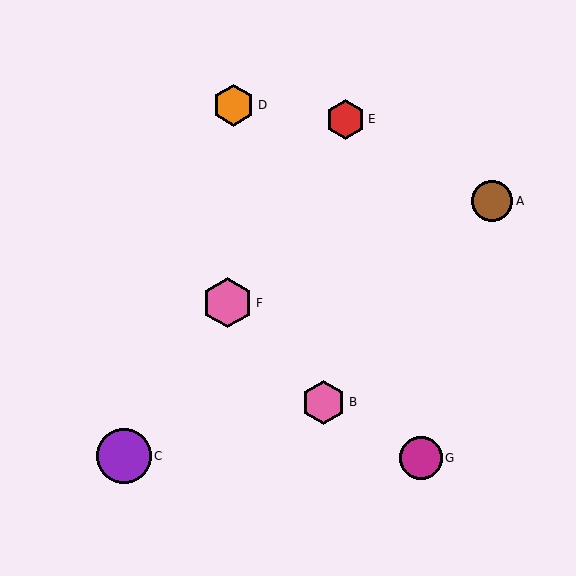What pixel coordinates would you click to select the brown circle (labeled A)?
Click at (492, 201) to select the brown circle A.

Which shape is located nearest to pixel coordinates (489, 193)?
The brown circle (labeled A) at (492, 201) is nearest to that location.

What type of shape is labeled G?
Shape G is a magenta circle.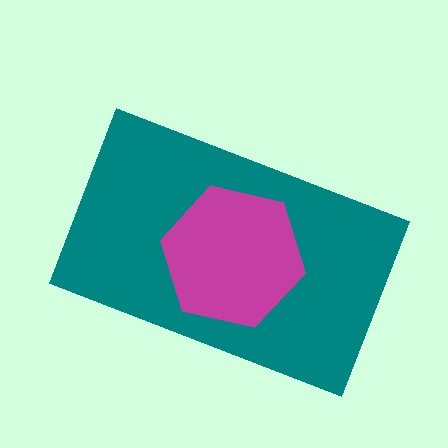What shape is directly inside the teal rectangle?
The magenta hexagon.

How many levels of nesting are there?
2.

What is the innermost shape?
The magenta hexagon.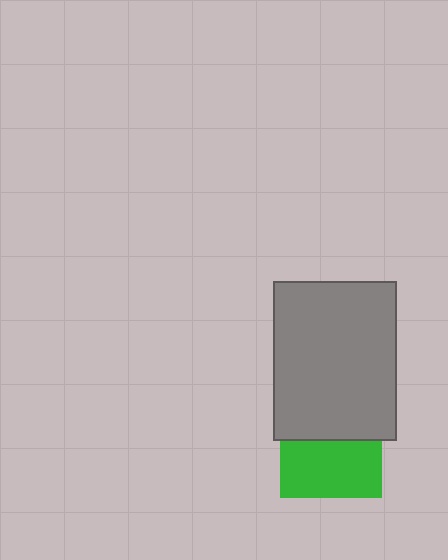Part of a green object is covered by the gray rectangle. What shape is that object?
It is a square.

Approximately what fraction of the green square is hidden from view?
Roughly 45% of the green square is hidden behind the gray rectangle.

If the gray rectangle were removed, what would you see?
You would see the complete green square.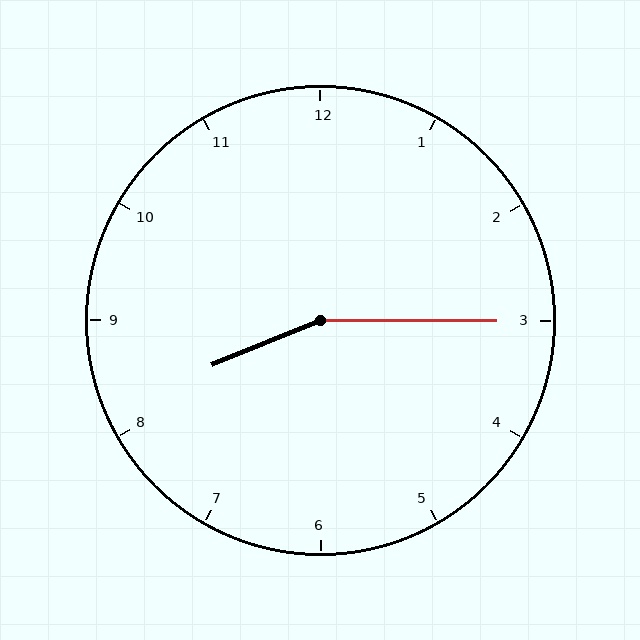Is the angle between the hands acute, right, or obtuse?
It is obtuse.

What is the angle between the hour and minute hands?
Approximately 158 degrees.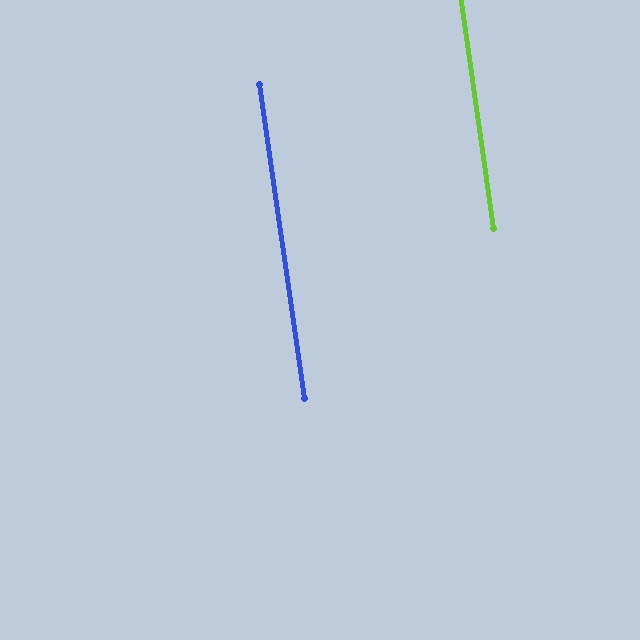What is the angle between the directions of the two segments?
Approximately 0 degrees.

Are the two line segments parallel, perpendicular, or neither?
Parallel — their directions differ by only 0.1°.